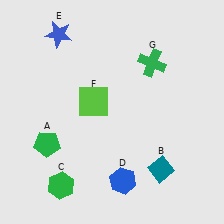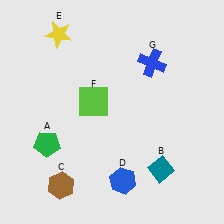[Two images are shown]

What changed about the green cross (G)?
In Image 1, G is green. In Image 2, it changed to blue.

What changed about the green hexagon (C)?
In Image 1, C is green. In Image 2, it changed to brown.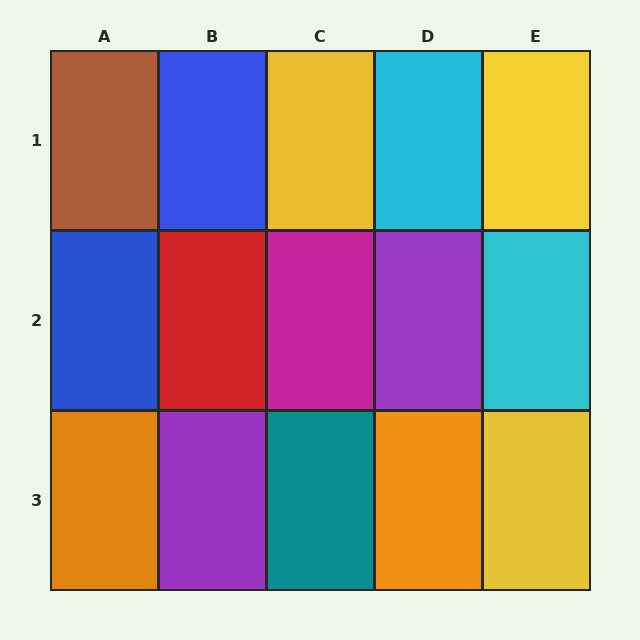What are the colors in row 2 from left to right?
Blue, red, magenta, purple, cyan.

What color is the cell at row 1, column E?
Yellow.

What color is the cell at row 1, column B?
Blue.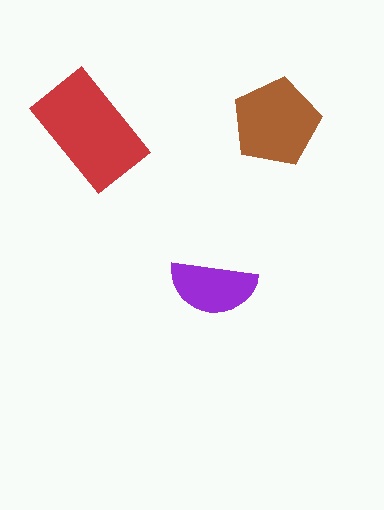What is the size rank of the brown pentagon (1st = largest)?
2nd.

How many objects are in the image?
There are 3 objects in the image.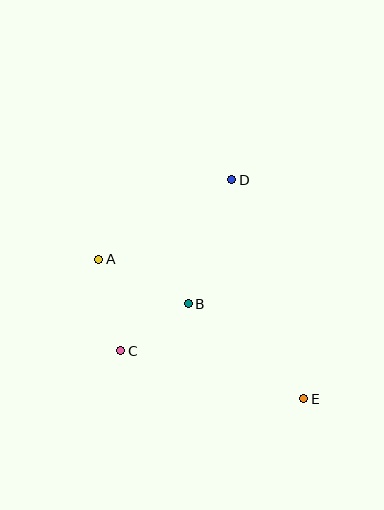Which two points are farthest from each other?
Points A and E are farthest from each other.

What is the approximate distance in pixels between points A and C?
The distance between A and C is approximately 94 pixels.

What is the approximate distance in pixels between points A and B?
The distance between A and B is approximately 100 pixels.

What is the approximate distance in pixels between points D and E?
The distance between D and E is approximately 231 pixels.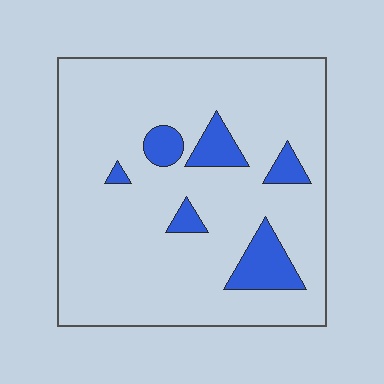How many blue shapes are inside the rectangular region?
6.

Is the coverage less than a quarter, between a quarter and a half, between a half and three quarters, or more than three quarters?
Less than a quarter.